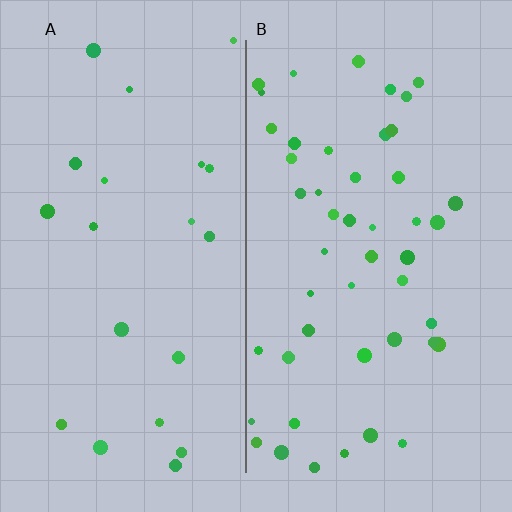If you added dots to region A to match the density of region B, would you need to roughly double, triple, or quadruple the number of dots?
Approximately double.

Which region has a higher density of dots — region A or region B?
B (the right).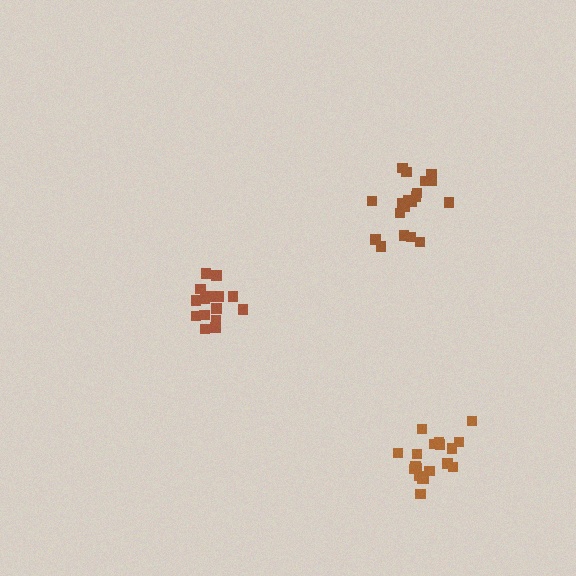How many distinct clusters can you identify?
There are 3 distinct clusters.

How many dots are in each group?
Group 1: 15 dots, Group 2: 20 dots, Group 3: 19 dots (54 total).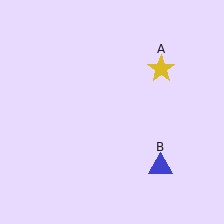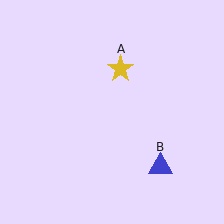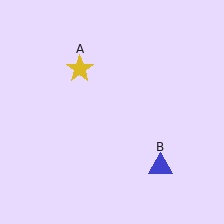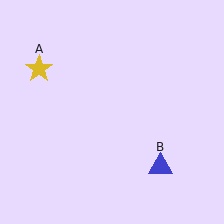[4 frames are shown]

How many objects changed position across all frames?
1 object changed position: yellow star (object A).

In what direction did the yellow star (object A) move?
The yellow star (object A) moved left.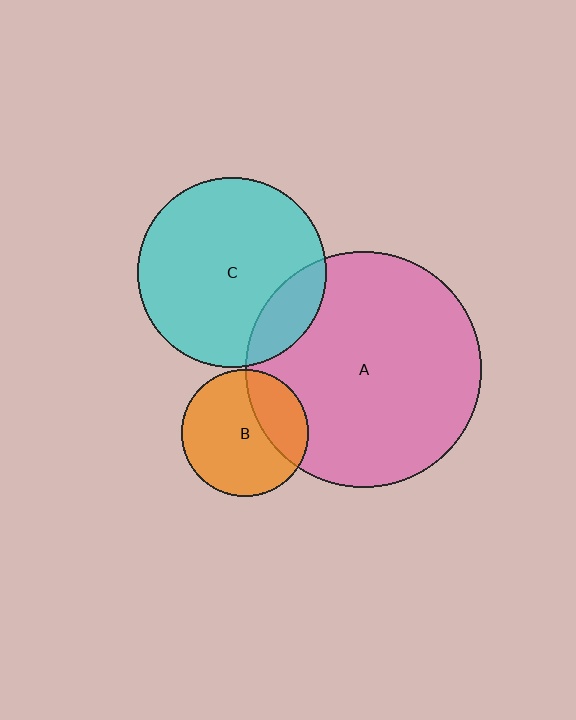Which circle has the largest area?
Circle A (pink).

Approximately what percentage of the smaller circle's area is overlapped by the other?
Approximately 30%.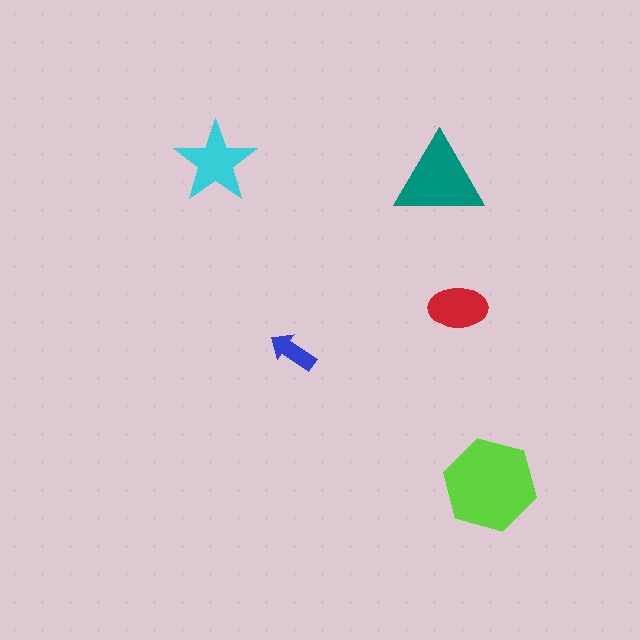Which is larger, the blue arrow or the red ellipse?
The red ellipse.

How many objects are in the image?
There are 5 objects in the image.